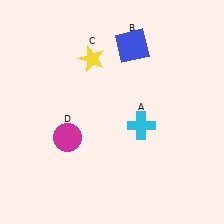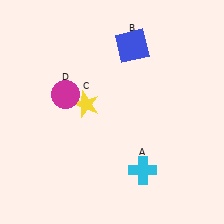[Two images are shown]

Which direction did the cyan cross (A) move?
The cyan cross (A) moved down.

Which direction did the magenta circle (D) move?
The magenta circle (D) moved up.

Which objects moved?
The objects that moved are: the cyan cross (A), the yellow star (C), the magenta circle (D).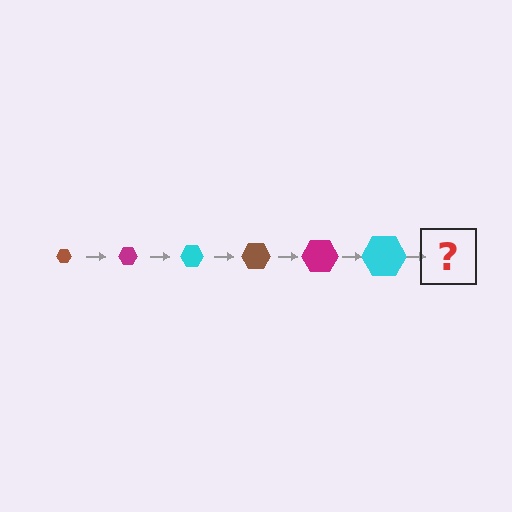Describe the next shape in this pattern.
It should be a brown hexagon, larger than the previous one.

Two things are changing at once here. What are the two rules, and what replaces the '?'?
The two rules are that the hexagon grows larger each step and the color cycles through brown, magenta, and cyan. The '?' should be a brown hexagon, larger than the previous one.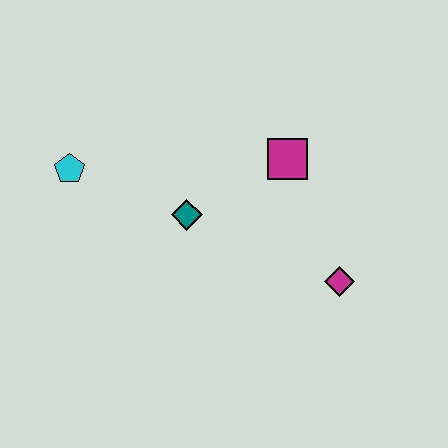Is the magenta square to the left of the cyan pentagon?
No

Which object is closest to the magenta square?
The teal diamond is closest to the magenta square.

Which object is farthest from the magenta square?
The cyan pentagon is farthest from the magenta square.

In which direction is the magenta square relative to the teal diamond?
The magenta square is to the right of the teal diamond.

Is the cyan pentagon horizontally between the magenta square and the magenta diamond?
No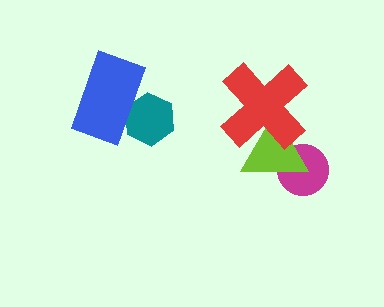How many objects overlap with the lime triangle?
2 objects overlap with the lime triangle.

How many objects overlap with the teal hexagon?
1 object overlaps with the teal hexagon.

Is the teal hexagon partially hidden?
Yes, it is partially covered by another shape.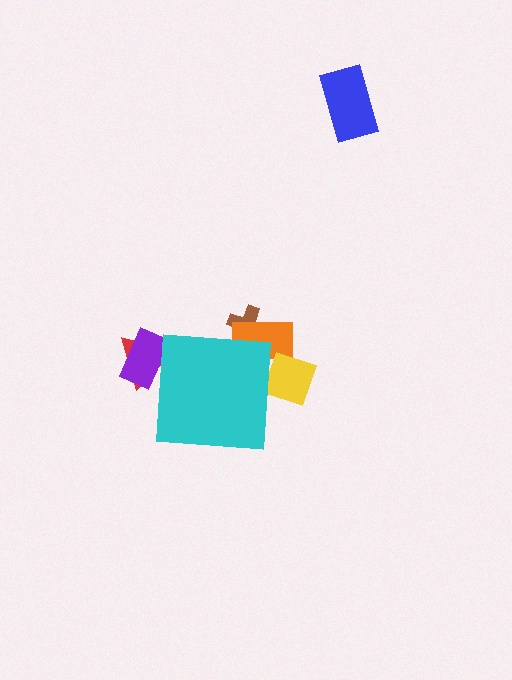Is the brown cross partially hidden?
Yes, the brown cross is partially hidden behind the cyan square.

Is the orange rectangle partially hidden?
Yes, the orange rectangle is partially hidden behind the cyan square.